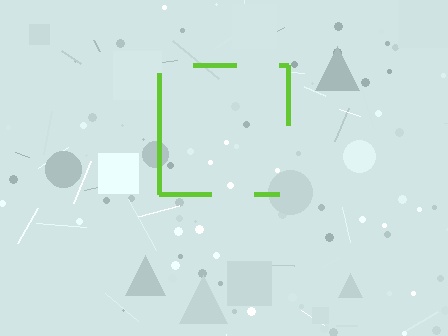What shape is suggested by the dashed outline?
The dashed outline suggests a square.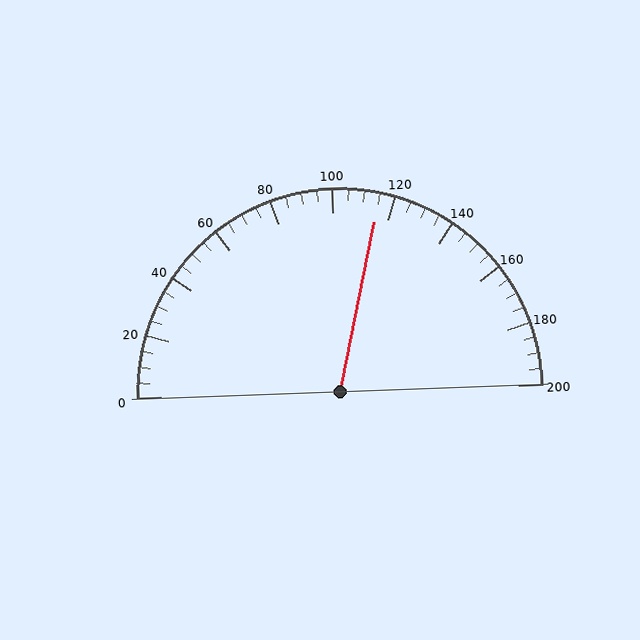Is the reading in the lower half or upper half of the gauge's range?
The reading is in the upper half of the range (0 to 200).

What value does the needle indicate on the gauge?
The needle indicates approximately 115.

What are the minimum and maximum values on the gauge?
The gauge ranges from 0 to 200.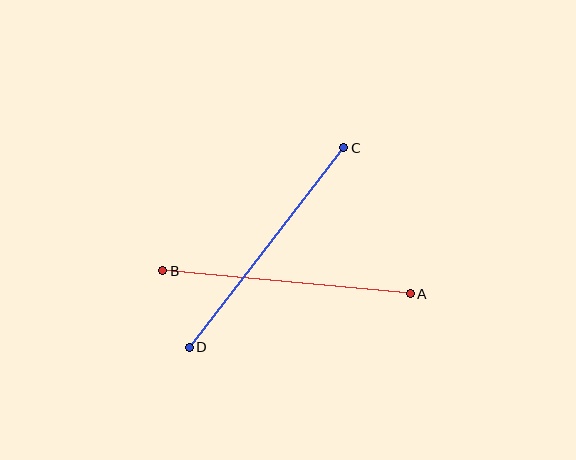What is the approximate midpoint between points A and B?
The midpoint is at approximately (287, 282) pixels.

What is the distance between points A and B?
The distance is approximately 248 pixels.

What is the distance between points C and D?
The distance is approximately 252 pixels.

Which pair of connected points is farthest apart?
Points C and D are farthest apart.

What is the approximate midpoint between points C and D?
The midpoint is at approximately (266, 248) pixels.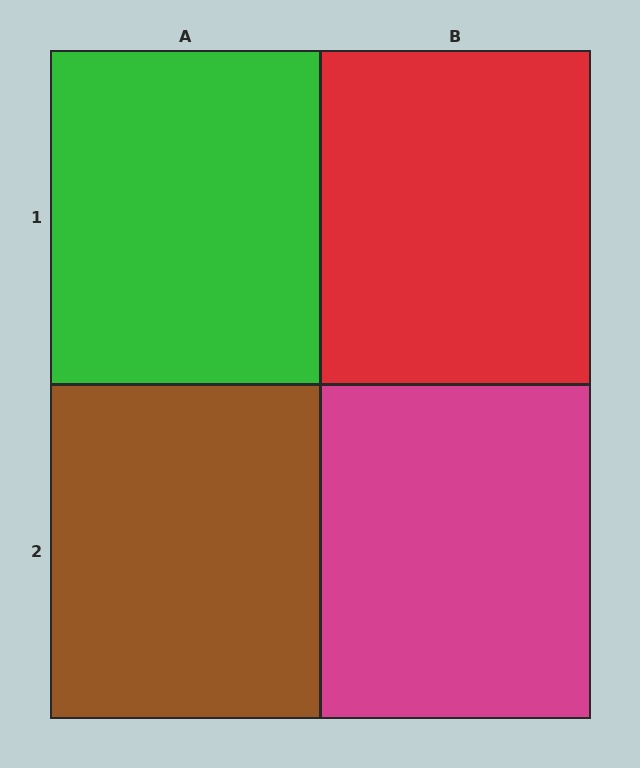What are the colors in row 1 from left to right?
Green, red.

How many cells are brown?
1 cell is brown.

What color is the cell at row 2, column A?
Brown.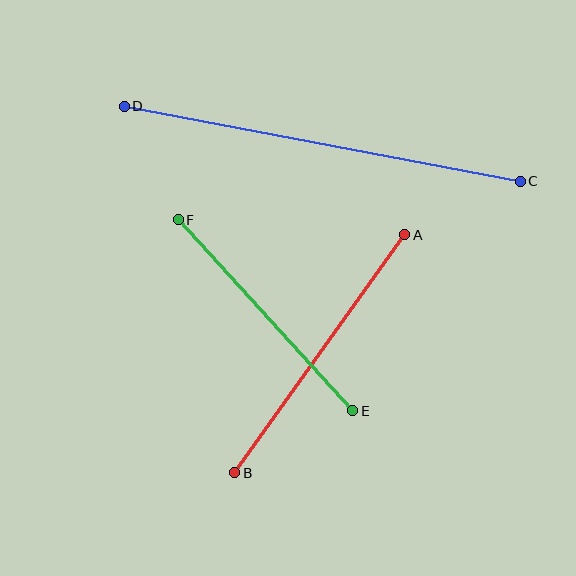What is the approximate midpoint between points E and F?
The midpoint is at approximately (266, 315) pixels.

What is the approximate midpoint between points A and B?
The midpoint is at approximately (320, 354) pixels.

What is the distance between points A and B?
The distance is approximately 293 pixels.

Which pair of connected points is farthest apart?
Points C and D are farthest apart.